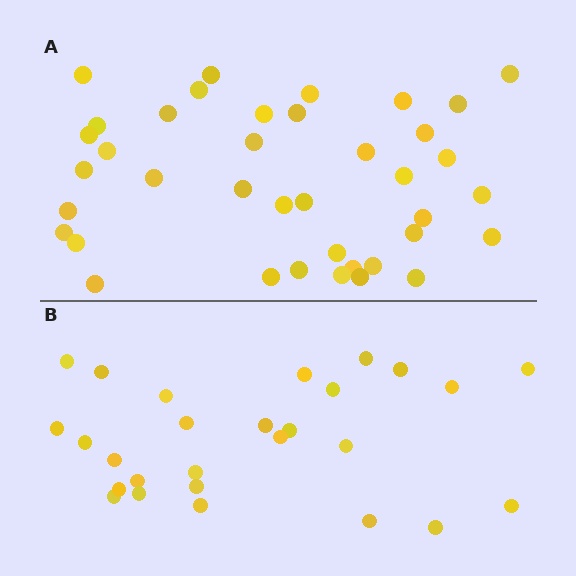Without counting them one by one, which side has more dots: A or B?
Region A (the top region) has more dots.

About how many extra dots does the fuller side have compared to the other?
Region A has roughly 12 or so more dots than region B.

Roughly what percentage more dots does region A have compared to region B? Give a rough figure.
About 45% more.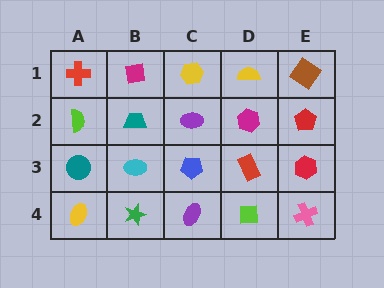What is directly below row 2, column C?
A blue pentagon.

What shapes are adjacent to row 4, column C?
A blue pentagon (row 3, column C), a green star (row 4, column B), a lime square (row 4, column D).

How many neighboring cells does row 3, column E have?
3.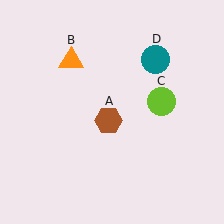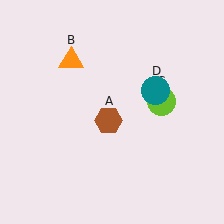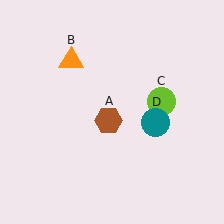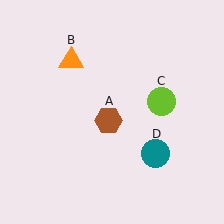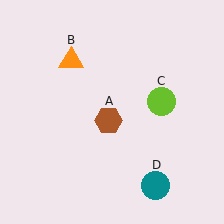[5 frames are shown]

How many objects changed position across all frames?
1 object changed position: teal circle (object D).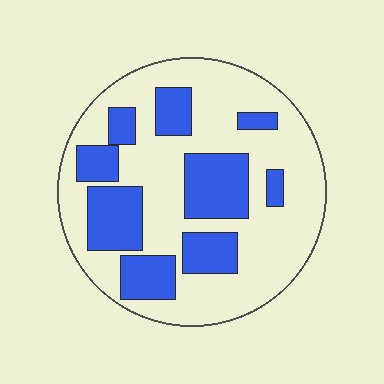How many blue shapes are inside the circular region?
9.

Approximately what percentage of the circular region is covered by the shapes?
Approximately 35%.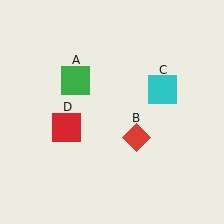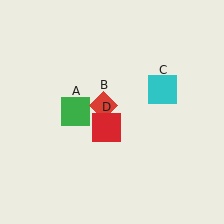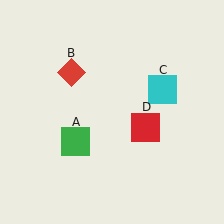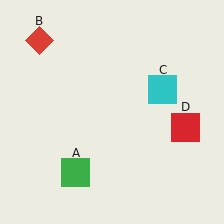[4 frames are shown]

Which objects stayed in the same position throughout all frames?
Cyan square (object C) remained stationary.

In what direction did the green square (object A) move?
The green square (object A) moved down.